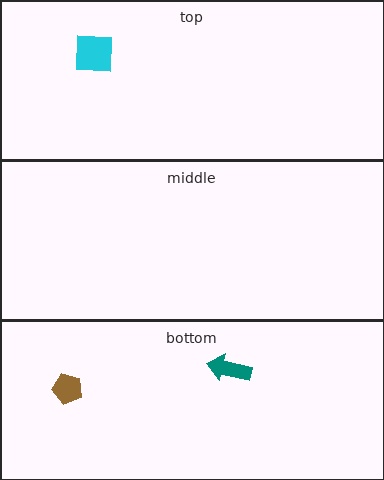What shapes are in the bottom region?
The brown pentagon, the teal arrow.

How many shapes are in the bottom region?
2.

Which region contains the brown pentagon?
The bottom region.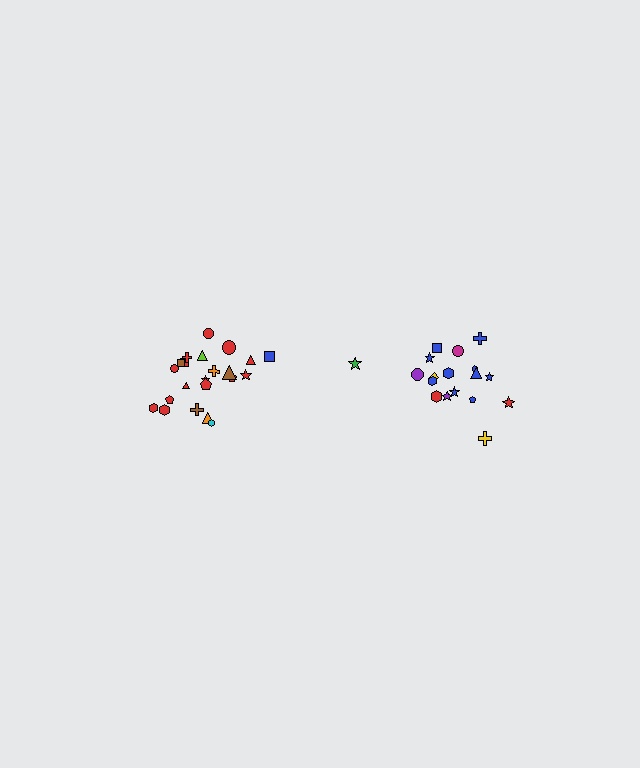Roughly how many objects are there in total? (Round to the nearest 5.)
Roughly 40 objects in total.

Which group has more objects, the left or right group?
The left group.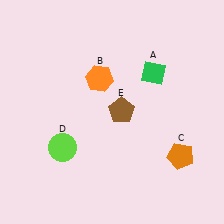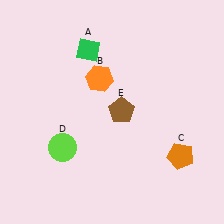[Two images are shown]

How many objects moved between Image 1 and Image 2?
1 object moved between the two images.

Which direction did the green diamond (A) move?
The green diamond (A) moved left.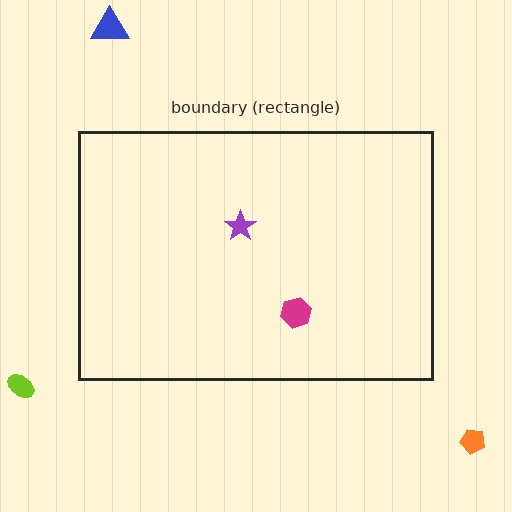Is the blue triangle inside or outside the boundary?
Outside.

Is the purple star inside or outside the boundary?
Inside.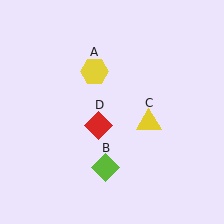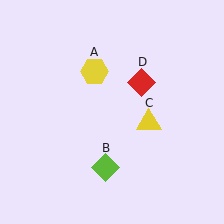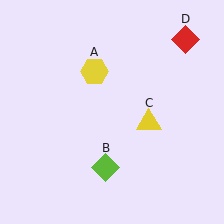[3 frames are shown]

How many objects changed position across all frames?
1 object changed position: red diamond (object D).